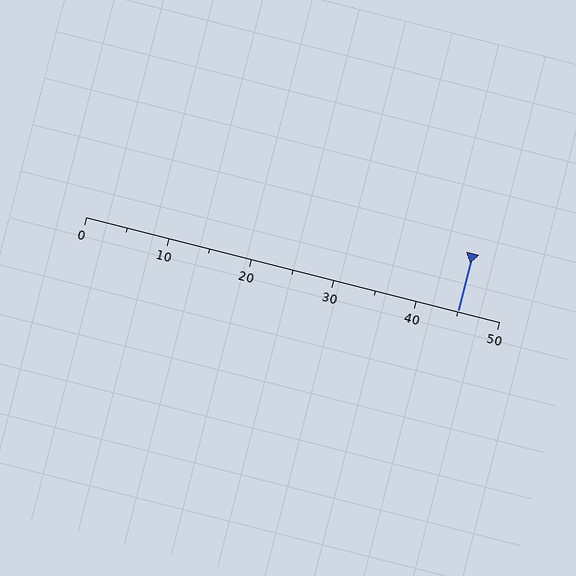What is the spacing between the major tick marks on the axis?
The major ticks are spaced 10 apart.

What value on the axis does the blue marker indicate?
The marker indicates approximately 45.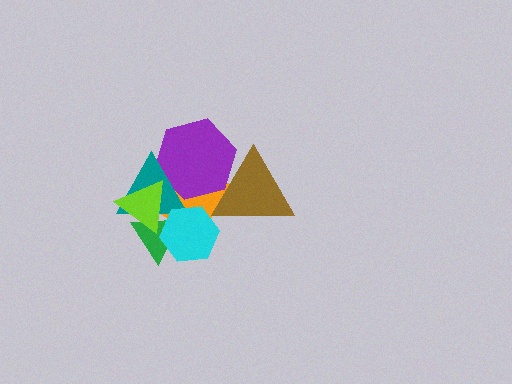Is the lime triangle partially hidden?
Yes, it is partially covered by another shape.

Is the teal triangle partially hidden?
Yes, it is partially covered by another shape.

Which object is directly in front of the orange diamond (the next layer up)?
The purple hexagon is directly in front of the orange diamond.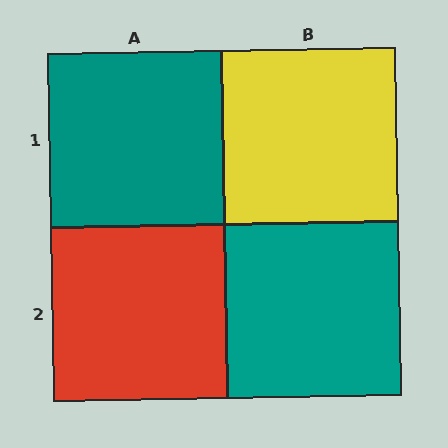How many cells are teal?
2 cells are teal.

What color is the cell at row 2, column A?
Red.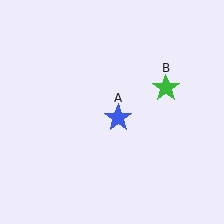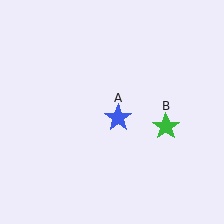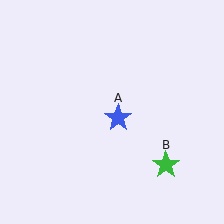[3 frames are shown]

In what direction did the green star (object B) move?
The green star (object B) moved down.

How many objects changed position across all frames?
1 object changed position: green star (object B).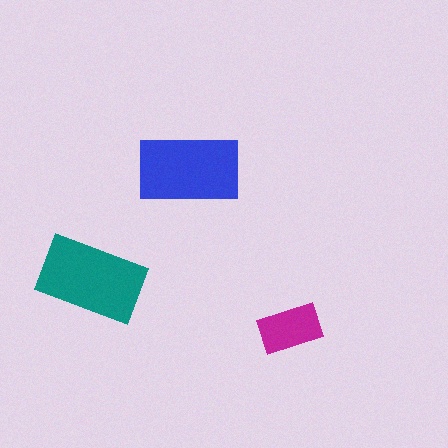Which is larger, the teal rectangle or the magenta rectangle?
The teal one.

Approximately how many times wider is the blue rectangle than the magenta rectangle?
About 1.5 times wider.